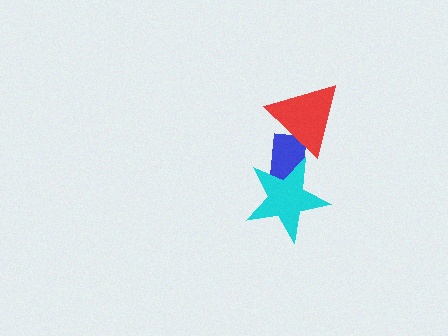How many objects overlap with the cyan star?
1 object overlaps with the cyan star.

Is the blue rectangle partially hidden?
Yes, it is partially covered by another shape.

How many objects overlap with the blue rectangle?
2 objects overlap with the blue rectangle.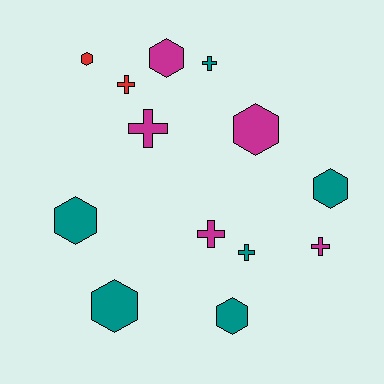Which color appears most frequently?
Teal, with 6 objects.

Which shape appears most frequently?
Hexagon, with 7 objects.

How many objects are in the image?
There are 13 objects.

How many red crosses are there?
There is 1 red cross.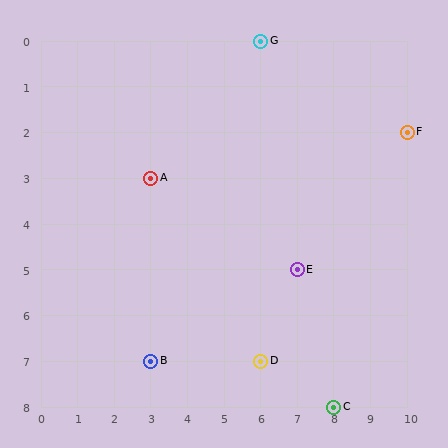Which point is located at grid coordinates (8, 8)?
Point C is at (8, 8).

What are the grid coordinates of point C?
Point C is at grid coordinates (8, 8).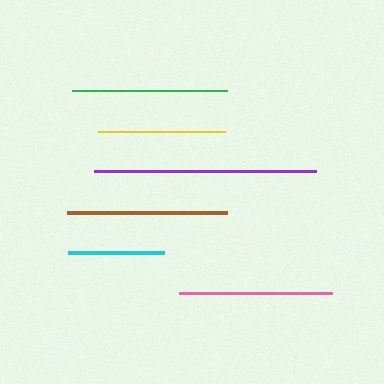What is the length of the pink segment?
The pink segment is approximately 153 pixels long.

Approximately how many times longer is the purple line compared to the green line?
The purple line is approximately 1.4 times the length of the green line.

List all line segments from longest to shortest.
From longest to shortest: purple, brown, green, pink, yellow, cyan.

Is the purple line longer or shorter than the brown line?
The purple line is longer than the brown line.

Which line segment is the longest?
The purple line is the longest at approximately 221 pixels.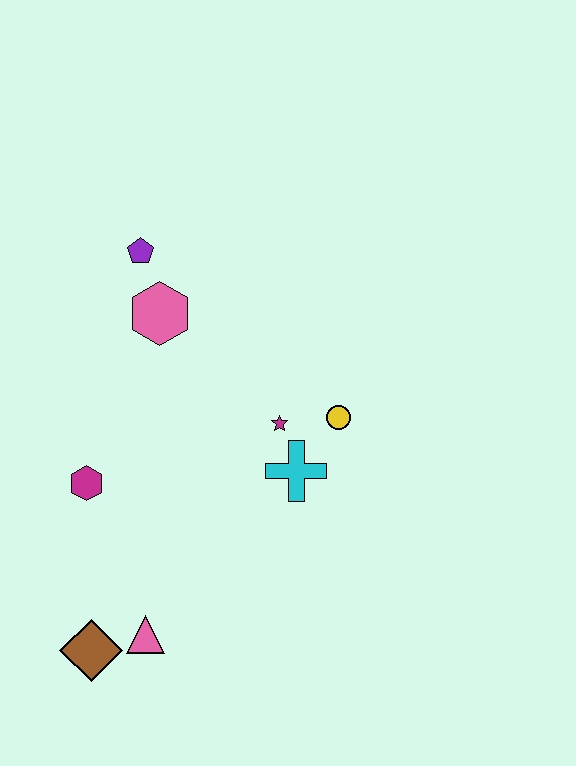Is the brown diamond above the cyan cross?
No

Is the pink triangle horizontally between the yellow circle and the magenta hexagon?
Yes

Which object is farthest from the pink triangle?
The purple pentagon is farthest from the pink triangle.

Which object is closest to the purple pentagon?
The pink hexagon is closest to the purple pentagon.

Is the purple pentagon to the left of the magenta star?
Yes